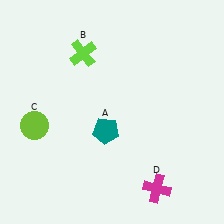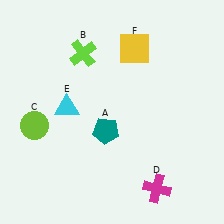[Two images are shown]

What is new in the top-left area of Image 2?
A cyan triangle (E) was added in the top-left area of Image 2.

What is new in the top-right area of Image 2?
A yellow square (F) was added in the top-right area of Image 2.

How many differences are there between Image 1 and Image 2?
There are 2 differences between the two images.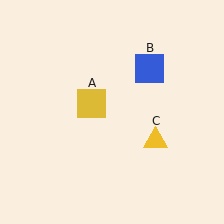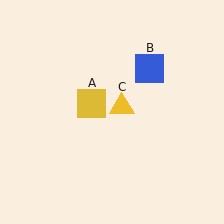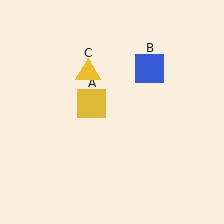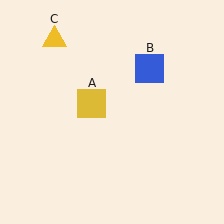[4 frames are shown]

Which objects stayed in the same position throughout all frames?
Yellow square (object A) and blue square (object B) remained stationary.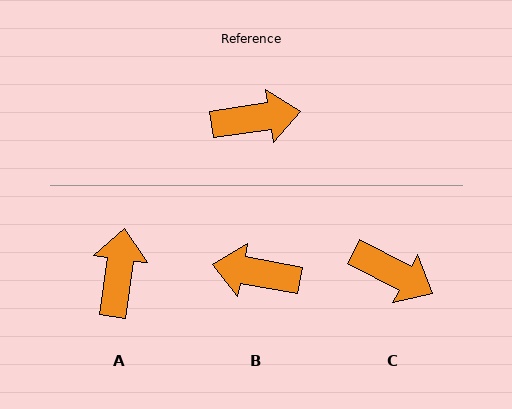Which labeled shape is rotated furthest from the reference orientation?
B, about 161 degrees away.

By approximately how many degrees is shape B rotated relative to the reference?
Approximately 161 degrees counter-clockwise.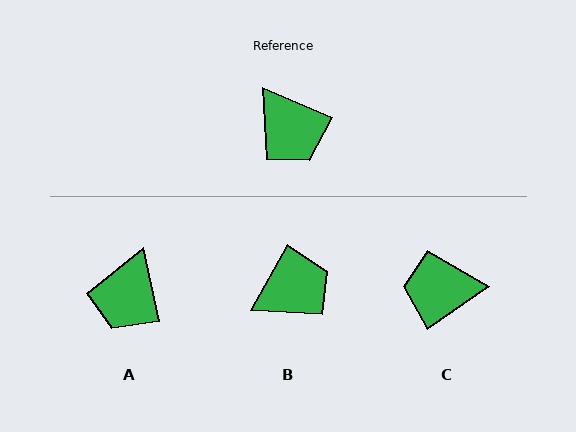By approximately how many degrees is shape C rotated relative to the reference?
Approximately 123 degrees clockwise.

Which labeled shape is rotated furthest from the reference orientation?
C, about 123 degrees away.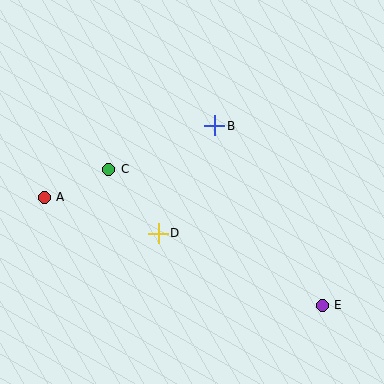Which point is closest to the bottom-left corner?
Point A is closest to the bottom-left corner.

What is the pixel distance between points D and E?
The distance between D and E is 179 pixels.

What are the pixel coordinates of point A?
Point A is at (44, 197).